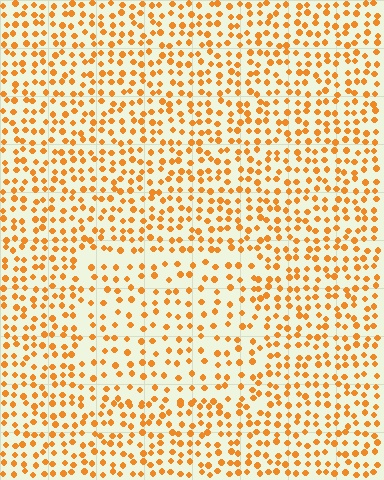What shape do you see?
I see a rectangle.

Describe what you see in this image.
The image contains small orange elements arranged at two different densities. A rectangle-shaped region is visible where the elements are less densely packed than the surrounding area.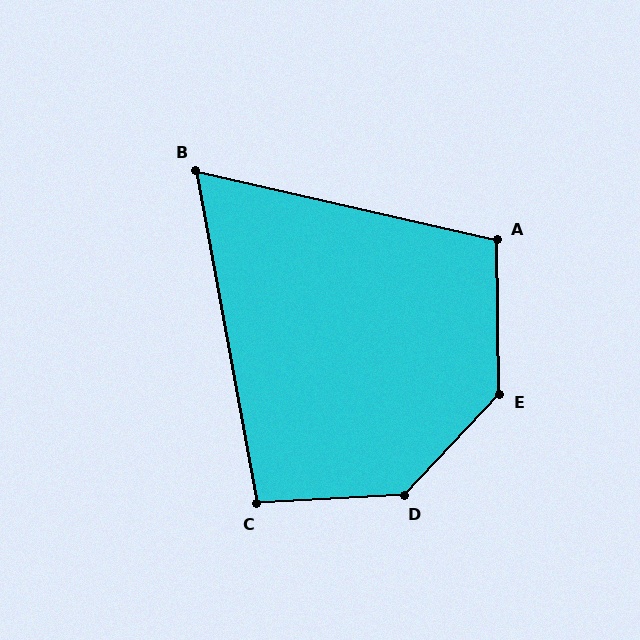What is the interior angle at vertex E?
Approximately 136 degrees (obtuse).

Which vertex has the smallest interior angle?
B, at approximately 67 degrees.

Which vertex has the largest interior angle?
D, at approximately 137 degrees.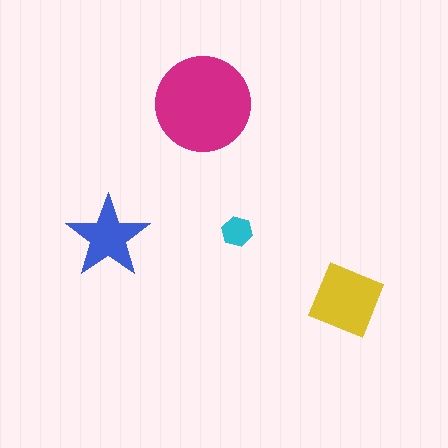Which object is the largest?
The magenta circle.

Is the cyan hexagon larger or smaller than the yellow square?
Smaller.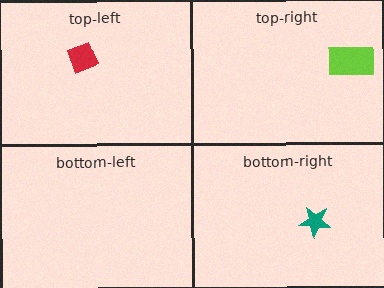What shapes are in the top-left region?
The red diamond.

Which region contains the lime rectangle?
The top-right region.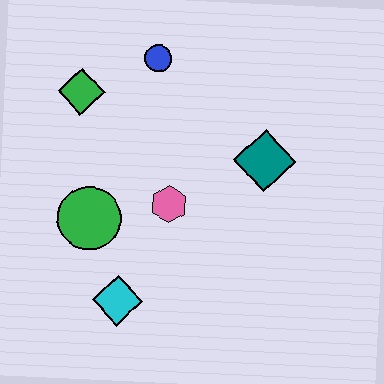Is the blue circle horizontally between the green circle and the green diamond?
No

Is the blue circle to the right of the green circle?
Yes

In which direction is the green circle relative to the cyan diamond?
The green circle is above the cyan diamond.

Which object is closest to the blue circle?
The green diamond is closest to the blue circle.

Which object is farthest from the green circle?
The teal diamond is farthest from the green circle.